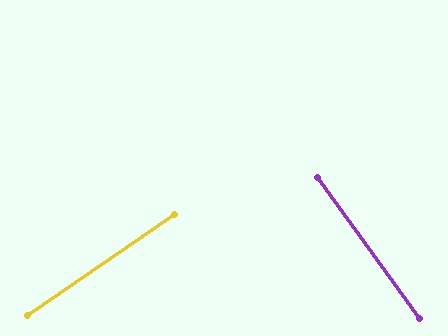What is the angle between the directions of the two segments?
Approximately 88 degrees.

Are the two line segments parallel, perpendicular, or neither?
Perpendicular — they meet at approximately 88°.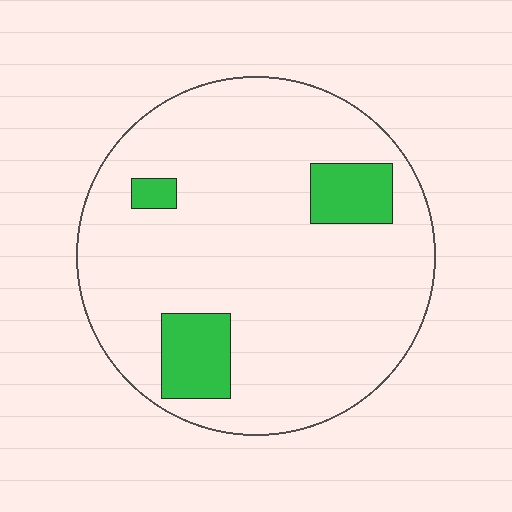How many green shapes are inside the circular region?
3.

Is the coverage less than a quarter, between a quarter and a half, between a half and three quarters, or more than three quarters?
Less than a quarter.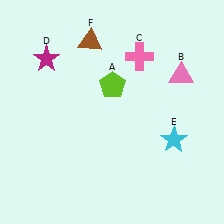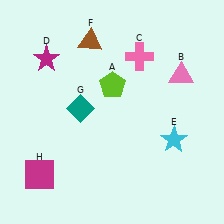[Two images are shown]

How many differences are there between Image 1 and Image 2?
There are 2 differences between the two images.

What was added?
A teal diamond (G), a magenta square (H) were added in Image 2.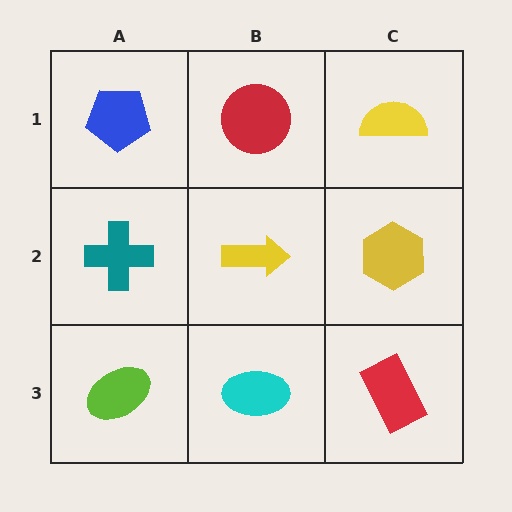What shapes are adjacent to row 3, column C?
A yellow hexagon (row 2, column C), a cyan ellipse (row 3, column B).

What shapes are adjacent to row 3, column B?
A yellow arrow (row 2, column B), a lime ellipse (row 3, column A), a red rectangle (row 3, column C).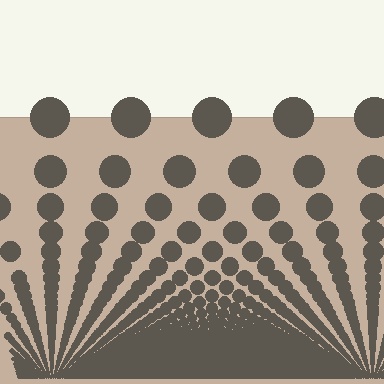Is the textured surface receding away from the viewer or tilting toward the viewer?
The surface appears to tilt toward the viewer. Texture elements get larger and sparser toward the top.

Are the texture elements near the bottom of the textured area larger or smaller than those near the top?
Smaller. The gradient is inverted — elements near the bottom are smaller and denser.